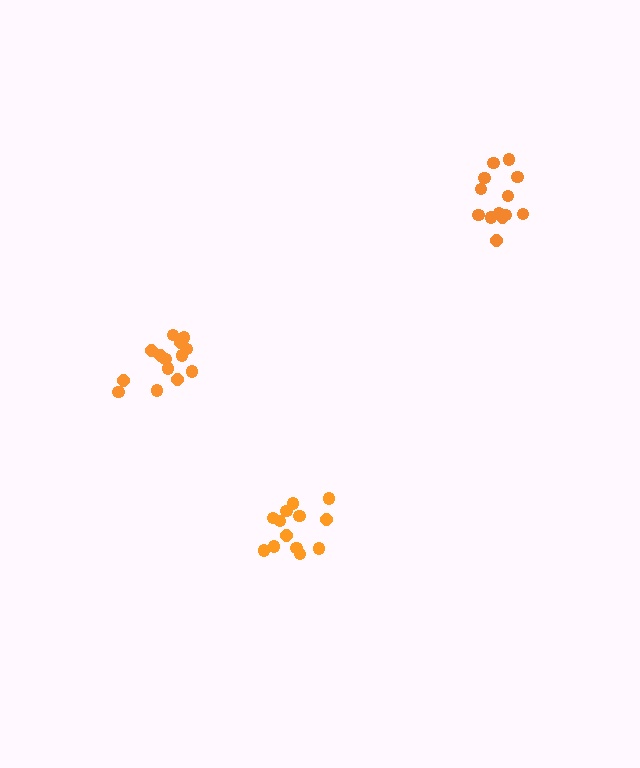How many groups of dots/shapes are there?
There are 3 groups.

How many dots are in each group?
Group 1: 14 dots, Group 2: 13 dots, Group 3: 13 dots (40 total).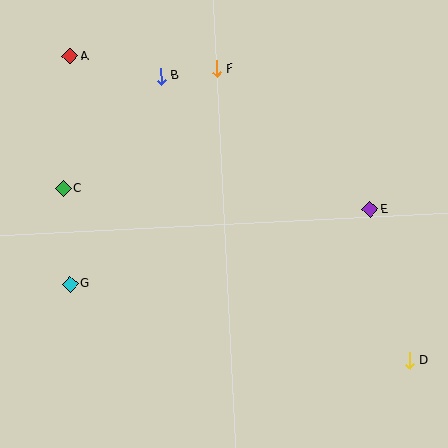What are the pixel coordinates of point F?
Point F is at (216, 69).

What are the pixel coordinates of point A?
Point A is at (70, 56).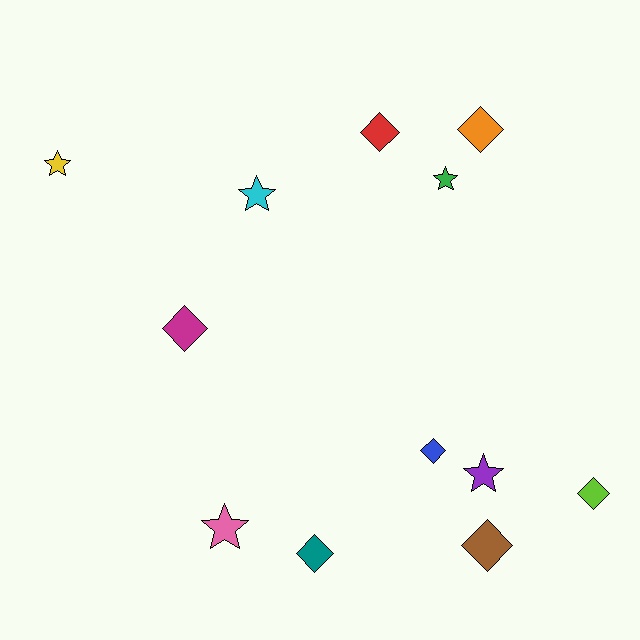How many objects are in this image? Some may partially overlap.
There are 12 objects.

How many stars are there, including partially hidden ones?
There are 5 stars.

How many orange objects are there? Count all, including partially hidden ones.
There is 1 orange object.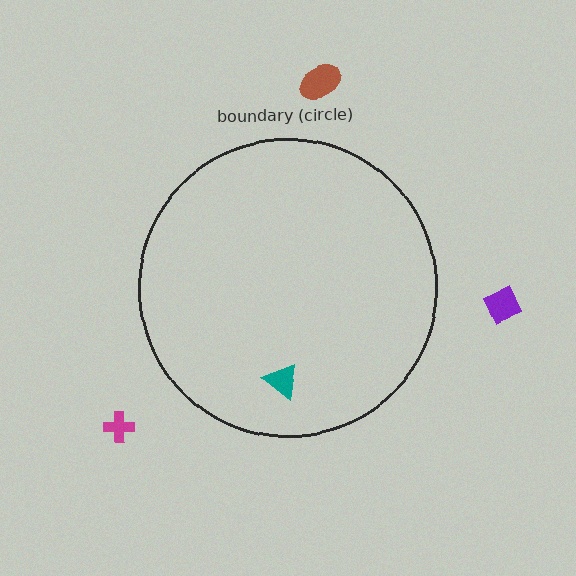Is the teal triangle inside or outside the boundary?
Inside.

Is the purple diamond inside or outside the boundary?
Outside.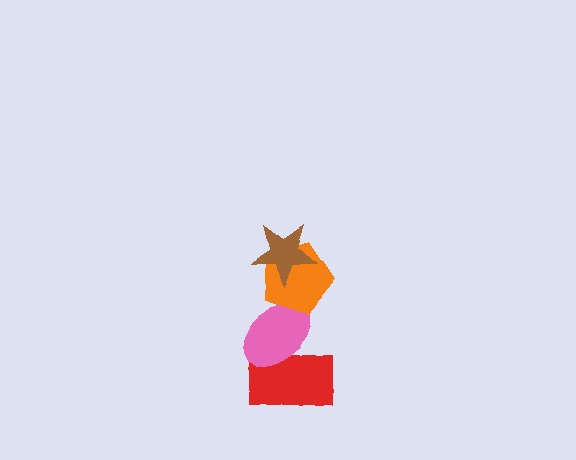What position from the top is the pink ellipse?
The pink ellipse is 3rd from the top.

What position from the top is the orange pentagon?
The orange pentagon is 2nd from the top.